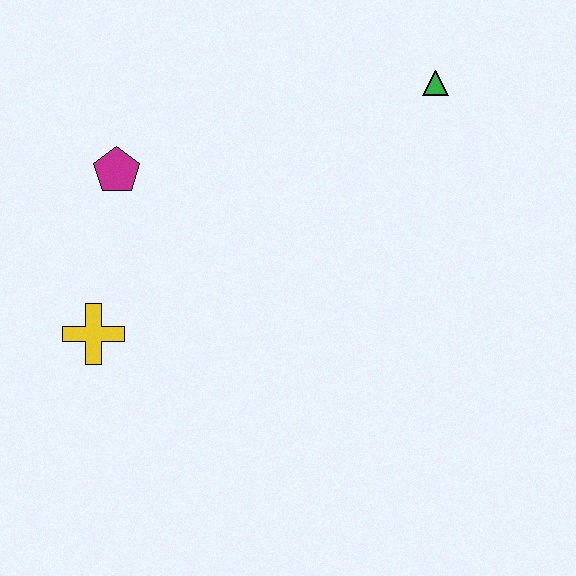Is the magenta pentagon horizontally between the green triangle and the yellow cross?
Yes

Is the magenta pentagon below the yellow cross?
No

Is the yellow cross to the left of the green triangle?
Yes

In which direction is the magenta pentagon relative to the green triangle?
The magenta pentagon is to the left of the green triangle.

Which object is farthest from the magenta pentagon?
The green triangle is farthest from the magenta pentagon.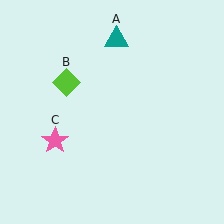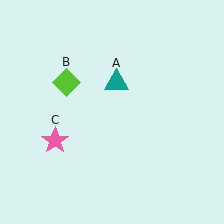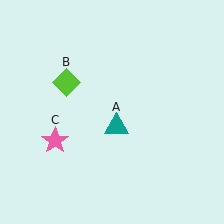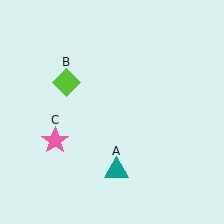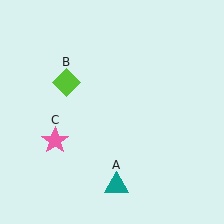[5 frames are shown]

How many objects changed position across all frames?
1 object changed position: teal triangle (object A).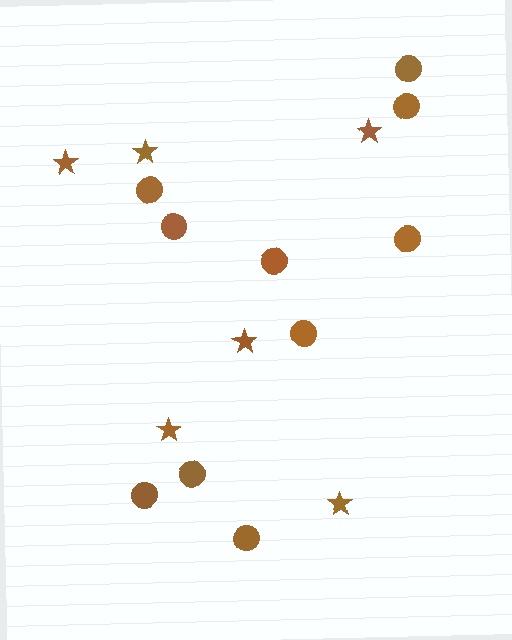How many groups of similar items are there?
There are 2 groups: one group of circles (10) and one group of stars (6).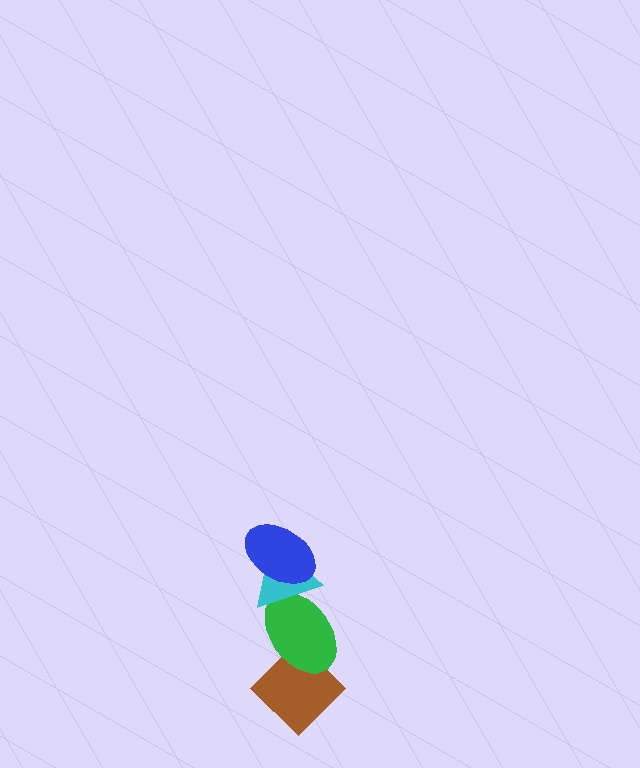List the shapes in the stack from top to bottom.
From top to bottom: the blue ellipse, the cyan triangle, the green ellipse, the brown diamond.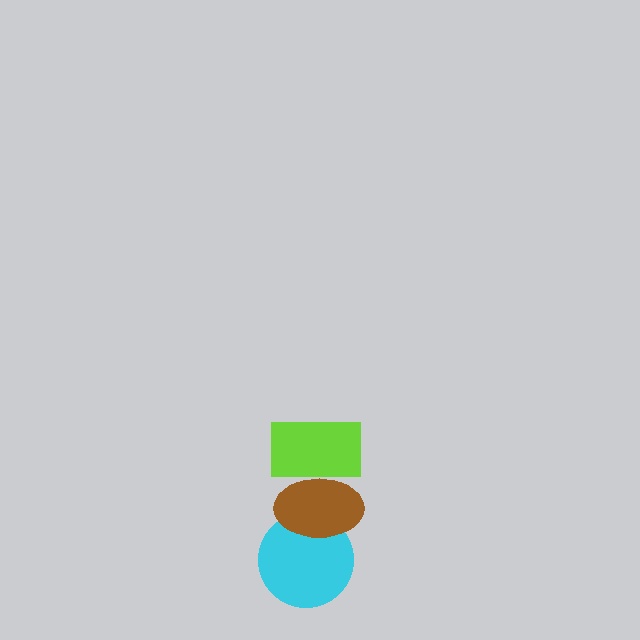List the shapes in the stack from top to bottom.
From top to bottom: the lime rectangle, the brown ellipse, the cyan circle.